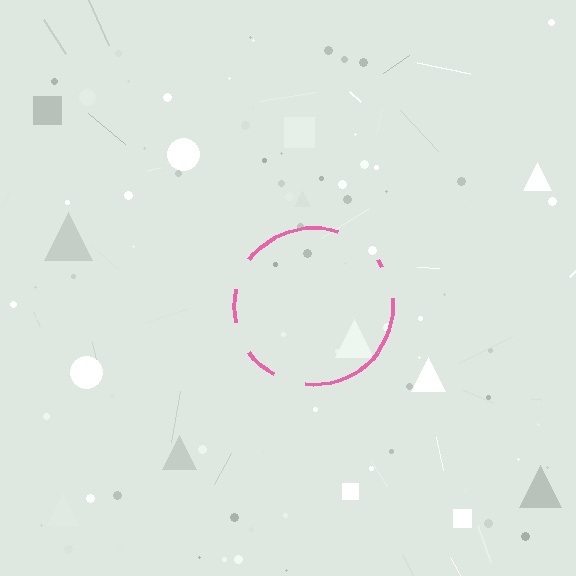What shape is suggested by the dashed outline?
The dashed outline suggests a circle.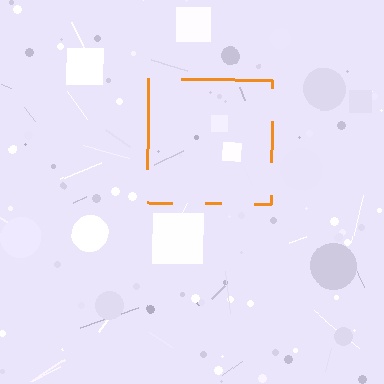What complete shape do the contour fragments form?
The contour fragments form a square.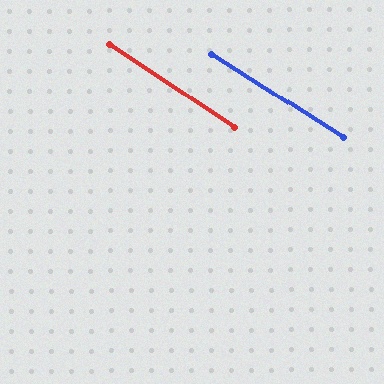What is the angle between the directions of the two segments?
Approximately 1 degree.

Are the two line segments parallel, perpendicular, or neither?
Parallel — their directions differ by only 1.0°.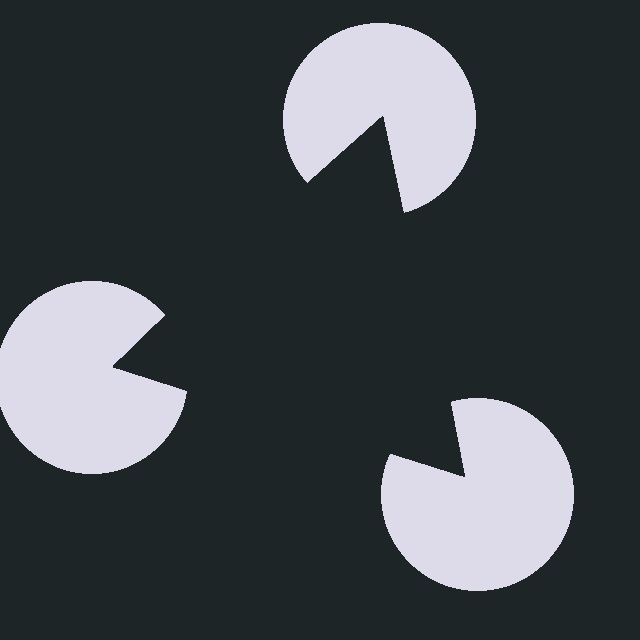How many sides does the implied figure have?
3 sides.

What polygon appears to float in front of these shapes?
An illusory triangle — its edges are inferred from the aligned wedge cuts in the pac-man discs, not physically drawn.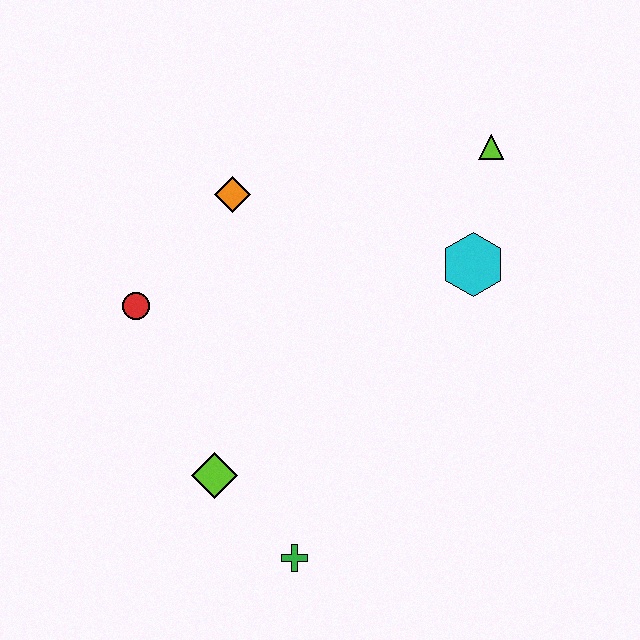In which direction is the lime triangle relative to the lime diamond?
The lime triangle is above the lime diamond.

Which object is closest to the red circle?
The orange diamond is closest to the red circle.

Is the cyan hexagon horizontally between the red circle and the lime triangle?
Yes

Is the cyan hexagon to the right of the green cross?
Yes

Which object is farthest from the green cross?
The lime triangle is farthest from the green cross.